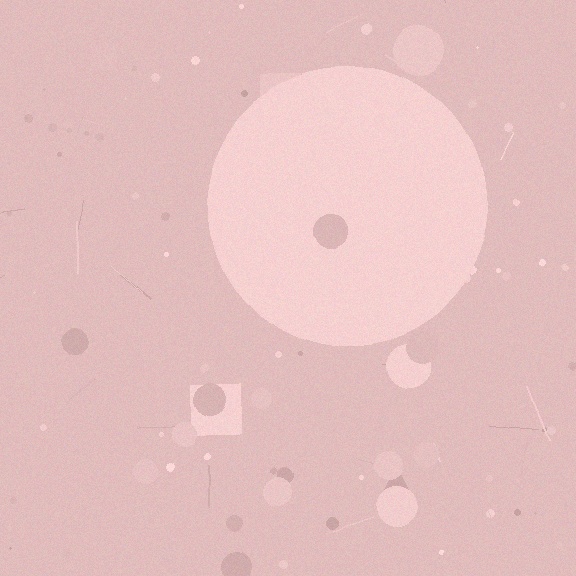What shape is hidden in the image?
A circle is hidden in the image.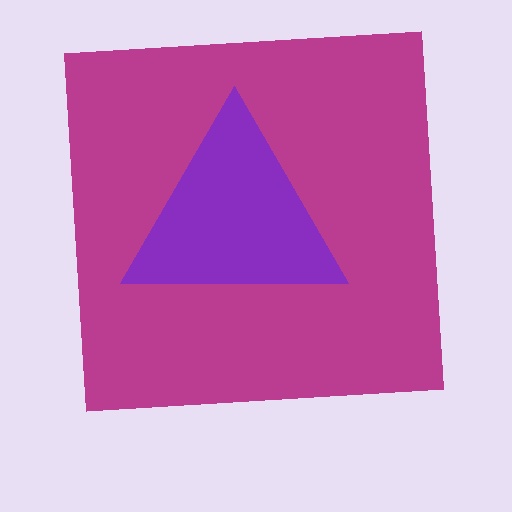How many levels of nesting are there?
2.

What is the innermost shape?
The purple triangle.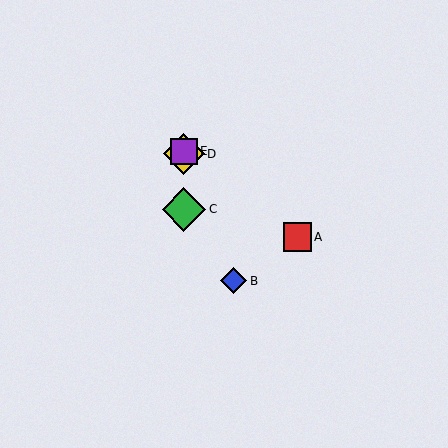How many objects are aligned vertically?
3 objects (C, D, E) are aligned vertically.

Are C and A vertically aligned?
No, C is at x≈184 and A is at x≈297.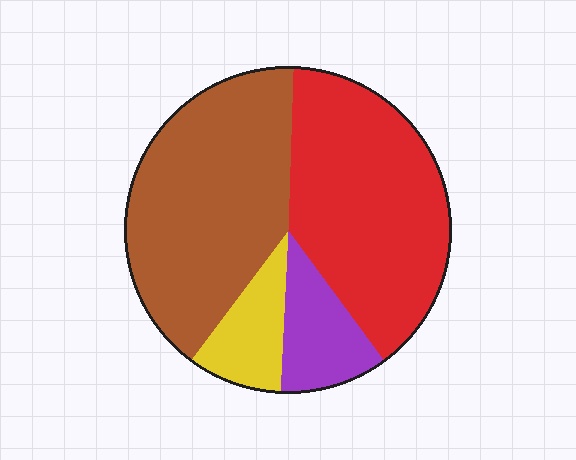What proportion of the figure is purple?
Purple covers about 10% of the figure.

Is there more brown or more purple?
Brown.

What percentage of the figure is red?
Red takes up about two fifths (2/5) of the figure.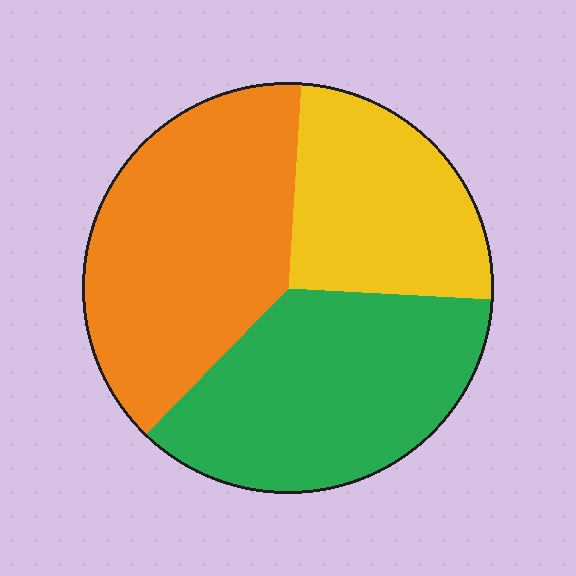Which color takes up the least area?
Yellow, at roughly 25%.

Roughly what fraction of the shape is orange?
Orange covers around 40% of the shape.